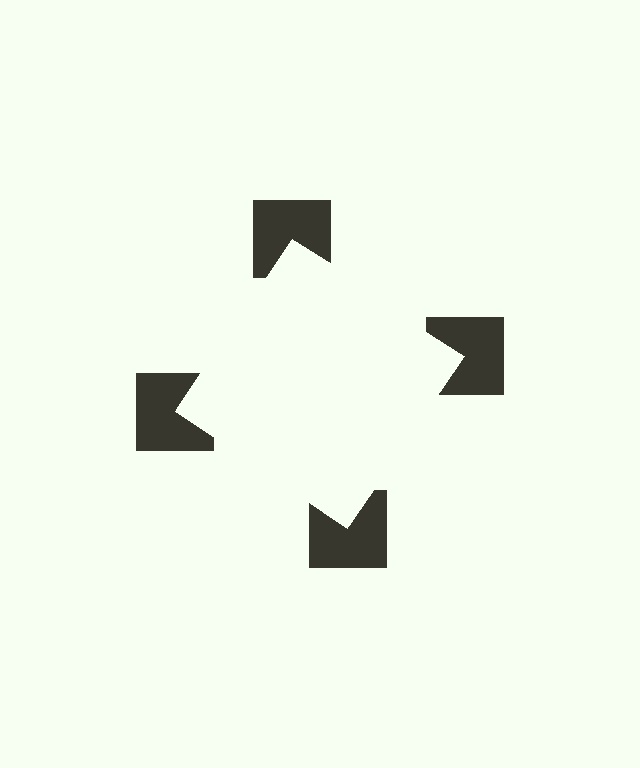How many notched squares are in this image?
There are 4 — one at each vertex of the illusory square.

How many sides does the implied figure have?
4 sides.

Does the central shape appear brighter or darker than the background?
It typically appears slightly brighter than the background, even though no actual brightness change is drawn.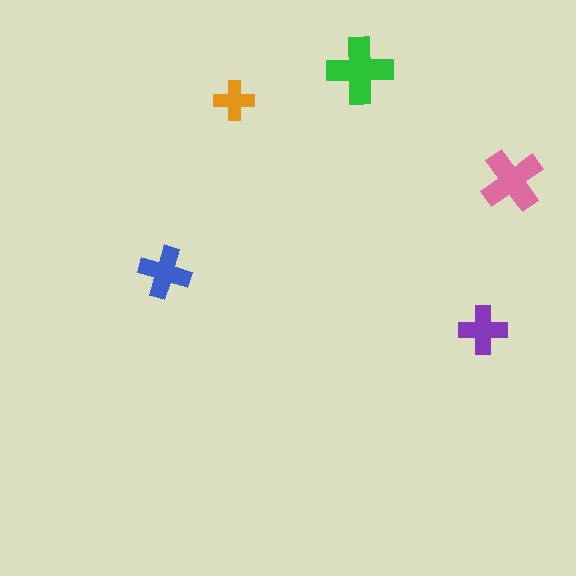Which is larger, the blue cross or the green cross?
The green one.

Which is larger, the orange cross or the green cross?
The green one.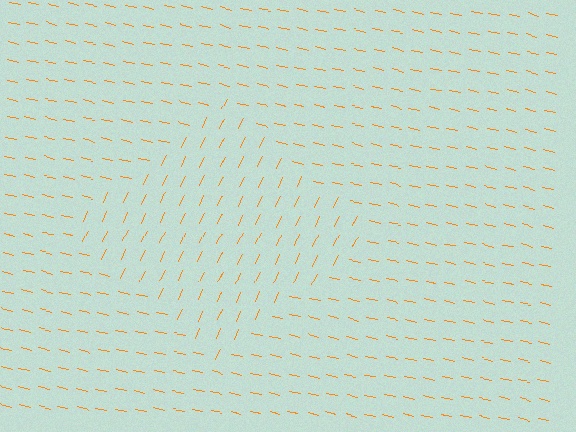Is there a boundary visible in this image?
Yes, there is a texture boundary formed by a change in line orientation.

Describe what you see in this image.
The image is filled with small orange line segments. A diamond region in the image has lines oriented differently from the surrounding lines, creating a visible texture boundary.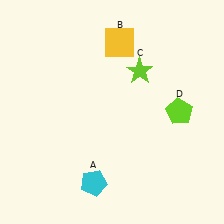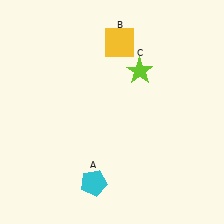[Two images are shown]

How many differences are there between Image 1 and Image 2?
There is 1 difference between the two images.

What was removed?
The lime pentagon (D) was removed in Image 2.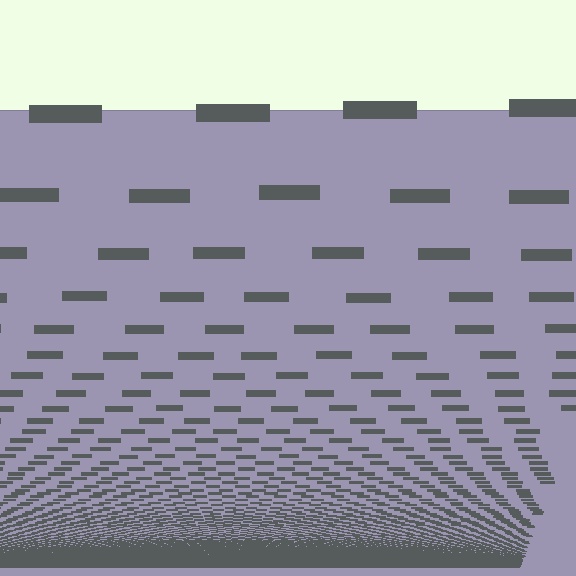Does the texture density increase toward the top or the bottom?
Density increases toward the bottom.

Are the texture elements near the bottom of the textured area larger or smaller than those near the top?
Smaller. The gradient is inverted — elements near the bottom are smaller and denser.